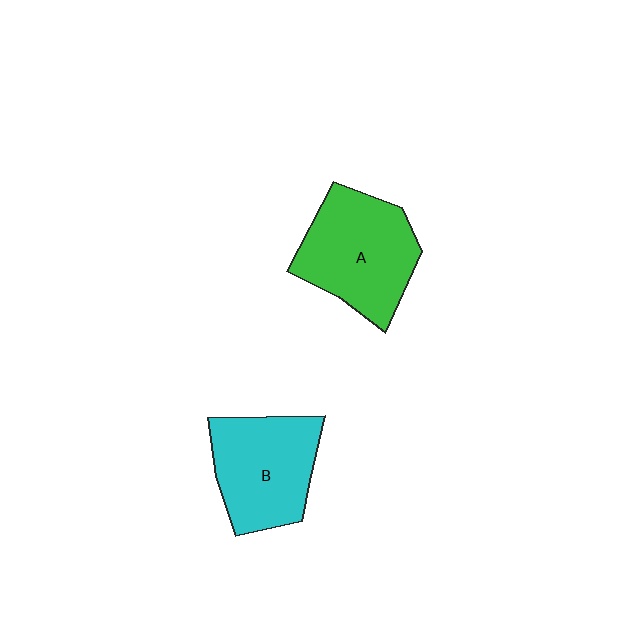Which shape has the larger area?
Shape A (green).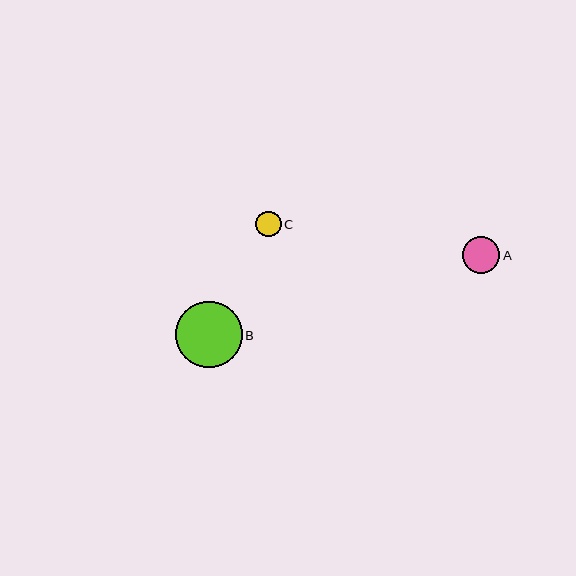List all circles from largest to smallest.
From largest to smallest: B, A, C.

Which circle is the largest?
Circle B is the largest with a size of approximately 67 pixels.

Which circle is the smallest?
Circle C is the smallest with a size of approximately 25 pixels.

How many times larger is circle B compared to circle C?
Circle B is approximately 2.6 times the size of circle C.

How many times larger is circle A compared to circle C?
Circle A is approximately 1.4 times the size of circle C.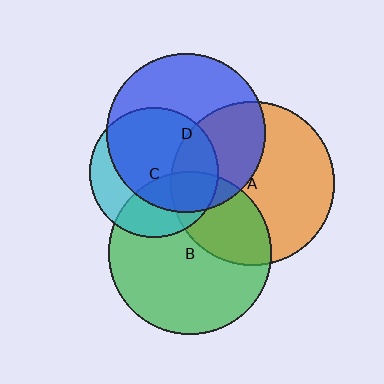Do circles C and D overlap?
Yes.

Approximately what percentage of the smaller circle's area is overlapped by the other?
Approximately 70%.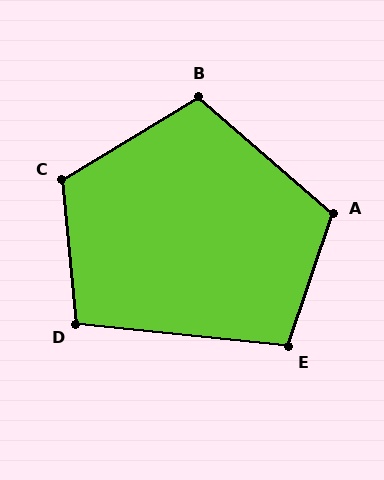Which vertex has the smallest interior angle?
D, at approximately 101 degrees.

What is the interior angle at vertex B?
Approximately 108 degrees (obtuse).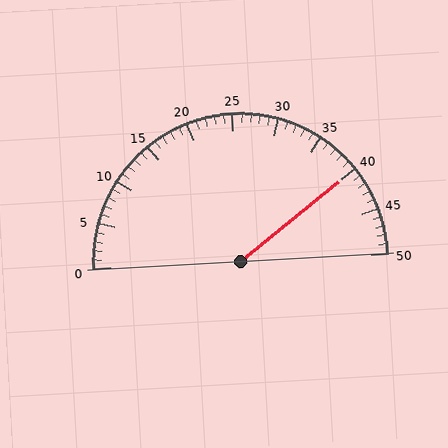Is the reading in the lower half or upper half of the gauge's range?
The reading is in the upper half of the range (0 to 50).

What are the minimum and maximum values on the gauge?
The gauge ranges from 0 to 50.